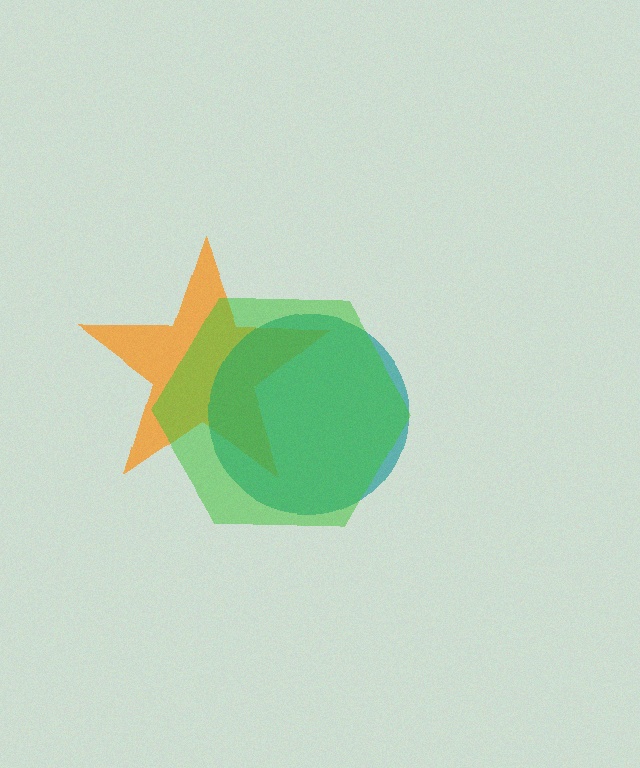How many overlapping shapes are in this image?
There are 3 overlapping shapes in the image.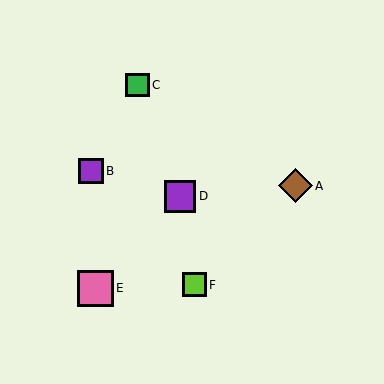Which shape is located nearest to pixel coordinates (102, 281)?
The pink square (labeled E) at (95, 288) is nearest to that location.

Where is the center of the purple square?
The center of the purple square is at (180, 196).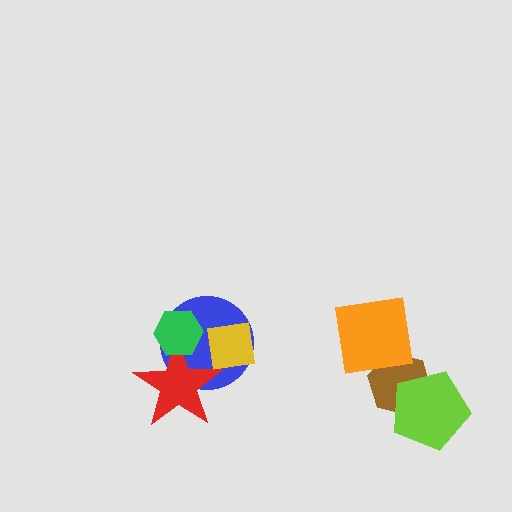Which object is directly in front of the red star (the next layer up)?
The yellow square is directly in front of the red star.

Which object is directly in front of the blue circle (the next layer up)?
The red star is directly in front of the blue circle.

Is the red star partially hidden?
Yes, it is partially covered by another shape.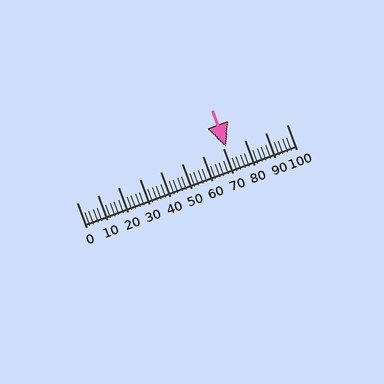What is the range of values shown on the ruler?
The ruler shows values from 0 to 100.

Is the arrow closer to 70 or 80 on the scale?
The arrow is closer to 70.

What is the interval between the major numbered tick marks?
The major tick marks are spaced 10 units apart.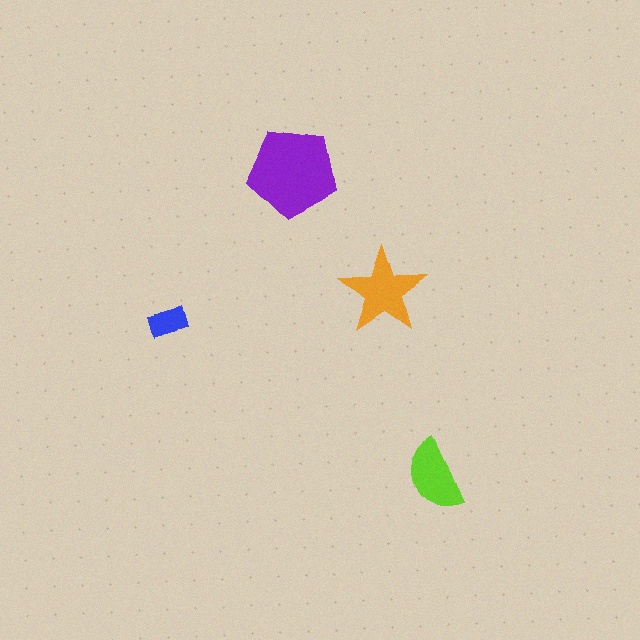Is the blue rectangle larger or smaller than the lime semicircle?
Smaller.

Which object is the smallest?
The blue rectangle.